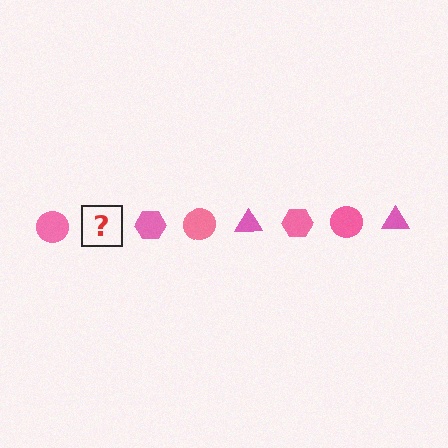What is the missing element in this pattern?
The missing element is a pink triangle.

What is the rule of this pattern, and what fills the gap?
The rule is that the pattern cycles through circle, triangle, hexagon shapes in pink. The gap should be filled with a pink triangle.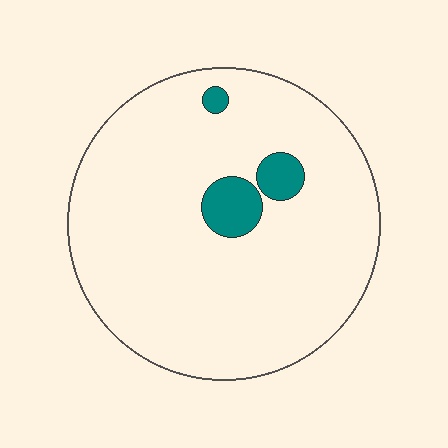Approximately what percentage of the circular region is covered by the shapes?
Approximately 5%.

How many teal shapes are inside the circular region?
3.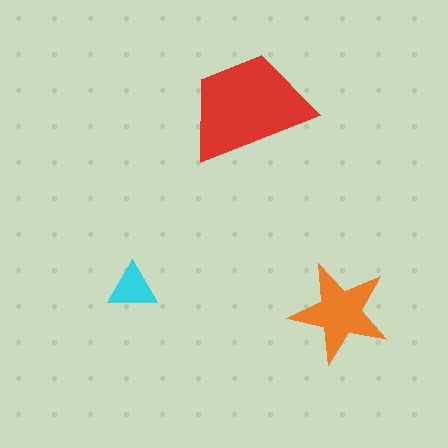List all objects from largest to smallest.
The red trapezoid, the orange star, the cyan triangle.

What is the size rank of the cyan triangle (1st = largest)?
3rd.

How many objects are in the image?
There are 3 objects in the image.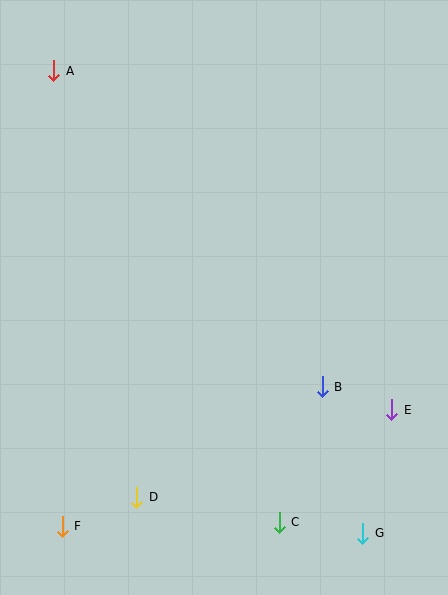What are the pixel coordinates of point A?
Point A is at (54, 71).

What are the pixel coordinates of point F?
Point F is at (62, 526).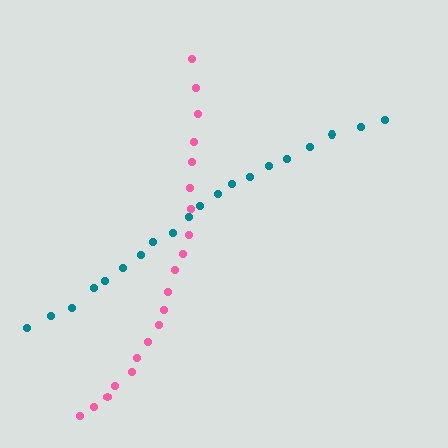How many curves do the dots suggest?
There are 2 distinct paths.